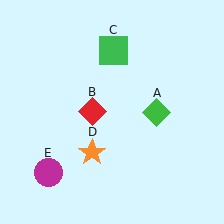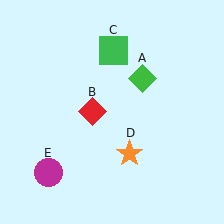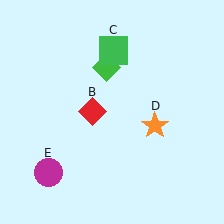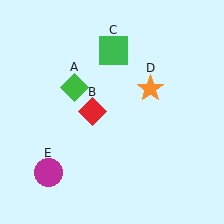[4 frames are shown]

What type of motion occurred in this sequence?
The green diamond (object A), orange star (object D) rotated counterclockwise around the center of the scene.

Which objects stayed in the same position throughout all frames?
Red diamond (object B) and green square (object C) and magenta circle (object E) remained stationary.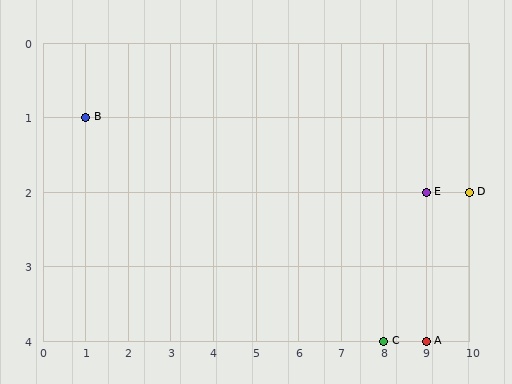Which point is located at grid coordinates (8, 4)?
Point C is at (8, 4).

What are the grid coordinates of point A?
Point A is at grid coordinates (9, 4).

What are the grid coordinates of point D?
Point D is at grid coordinates (10, 2).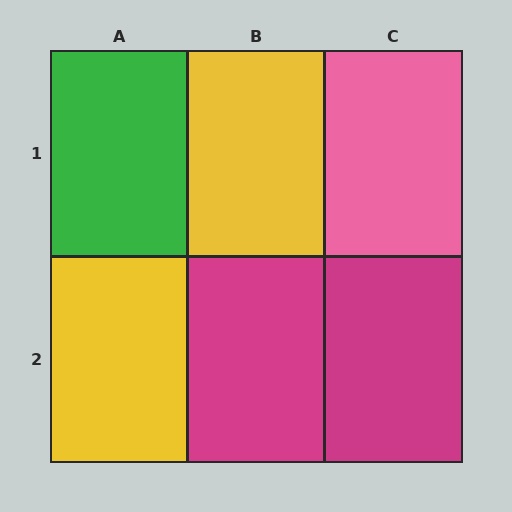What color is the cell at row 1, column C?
Pink.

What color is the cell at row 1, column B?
Yellow.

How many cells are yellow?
2 cells are yellow.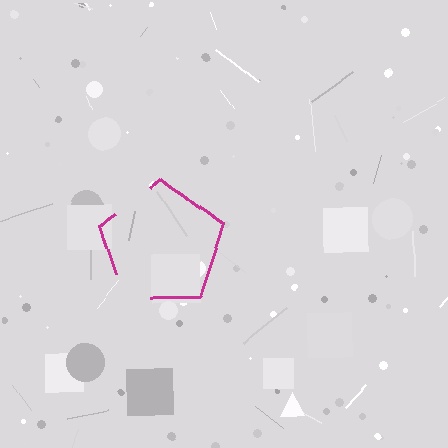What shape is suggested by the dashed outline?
The dashed outline suggests a pentagon.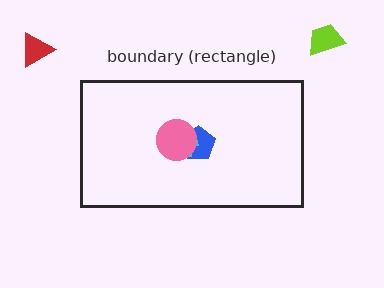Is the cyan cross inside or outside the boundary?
Inside.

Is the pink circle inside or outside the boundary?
Inside.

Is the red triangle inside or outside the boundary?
Outside.